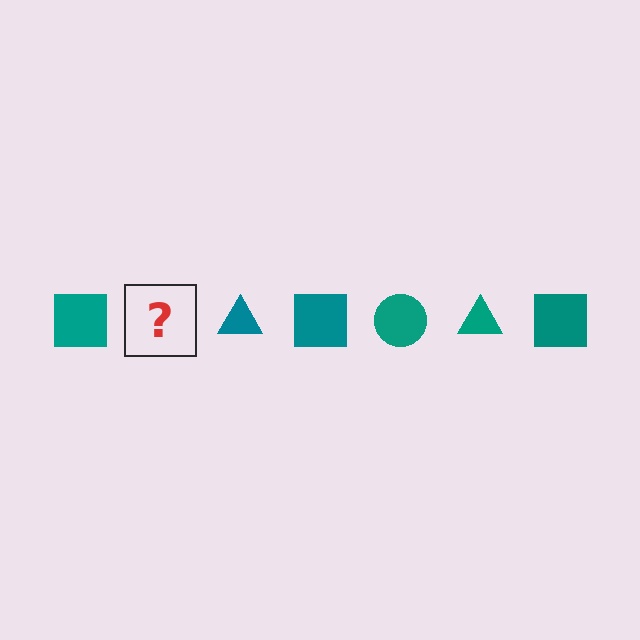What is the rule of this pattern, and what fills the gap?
The rule is that the pattern cycles through square, circle, triangle shapes in teal. The gap should be filled with a teal circle.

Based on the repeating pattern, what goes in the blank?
The blank should be a teal circle.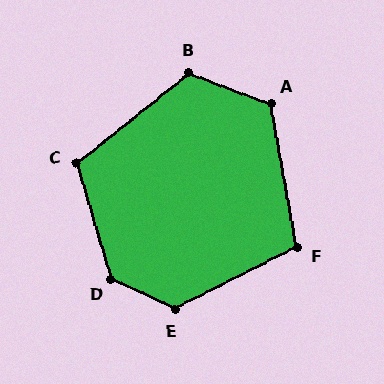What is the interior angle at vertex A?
Approximately 120 degrees (obtuse).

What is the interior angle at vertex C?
Approximately 112 degrees (obtuse).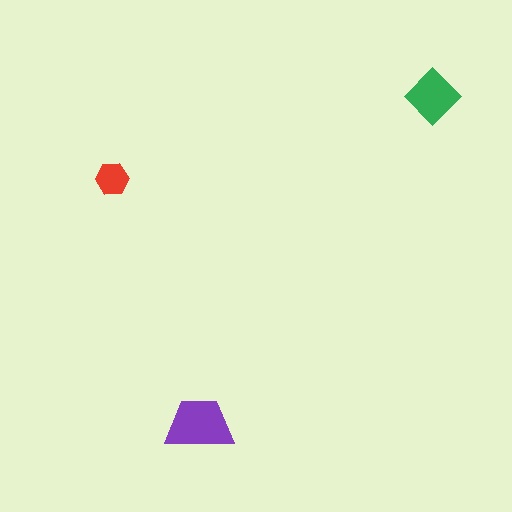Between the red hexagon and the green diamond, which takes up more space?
The green diamond.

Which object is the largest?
The purple trapezoid.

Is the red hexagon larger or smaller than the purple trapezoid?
Smaller.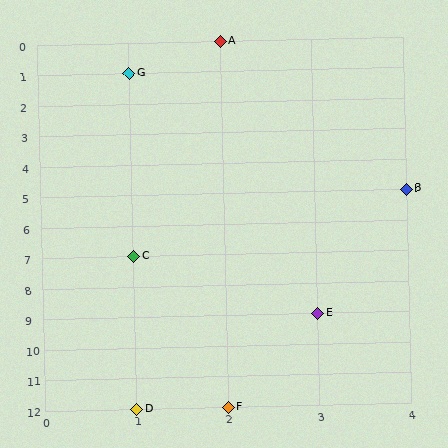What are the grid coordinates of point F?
Point F is at grid coordinates (2, 12).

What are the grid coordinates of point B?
Point B is at grid coordinates (4, 5).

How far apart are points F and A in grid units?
Points F and A are 12 rows apart.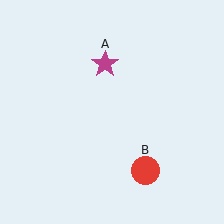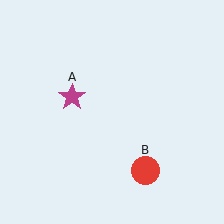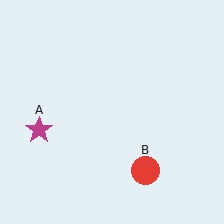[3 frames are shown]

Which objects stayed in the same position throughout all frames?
Red circle (object B) remained stationary.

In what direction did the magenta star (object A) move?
The magenta star (object A) moved down and to the left.